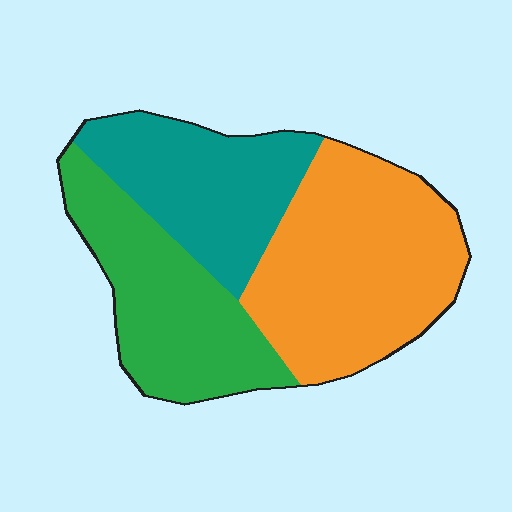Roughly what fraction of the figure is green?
Green covers around 30% of the figure.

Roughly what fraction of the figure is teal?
Teal covers 28% of the figure.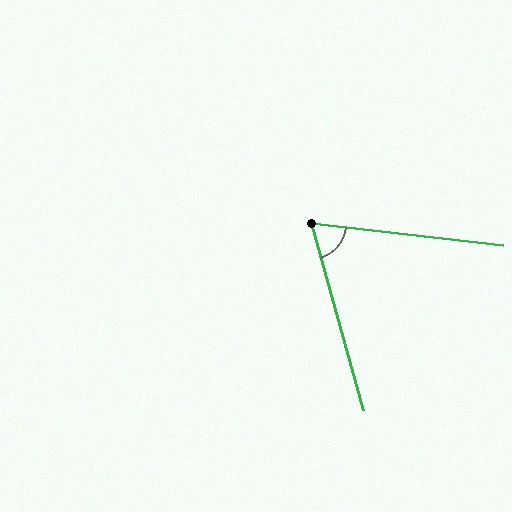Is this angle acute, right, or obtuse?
It is acute.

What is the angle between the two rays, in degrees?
Approximately 68 degrees.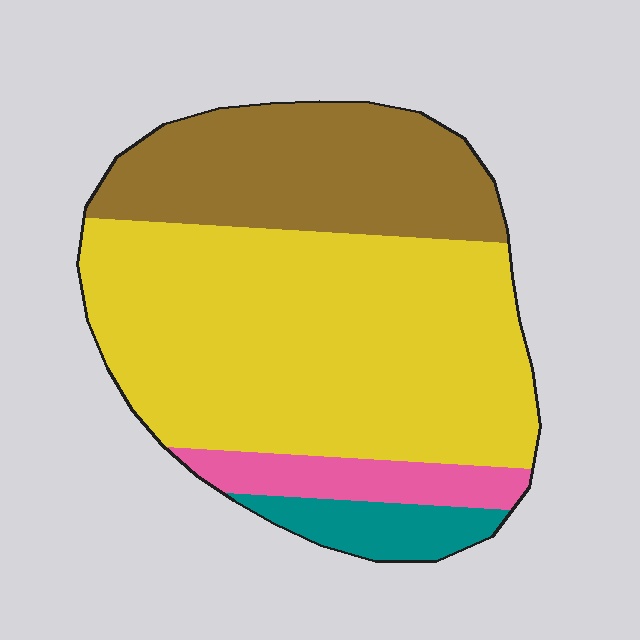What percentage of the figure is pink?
Pink covers roughly 10% of the figure.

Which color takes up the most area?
Yellow, at roughly 60%.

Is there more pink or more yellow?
Yellow.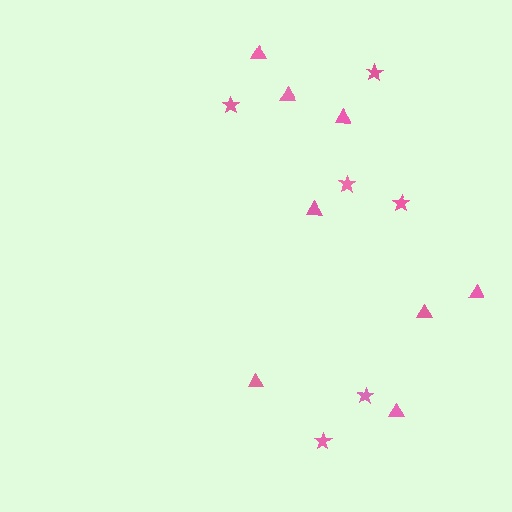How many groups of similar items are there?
There are 2 groups: one group of triangles (8) and one group of stars (6).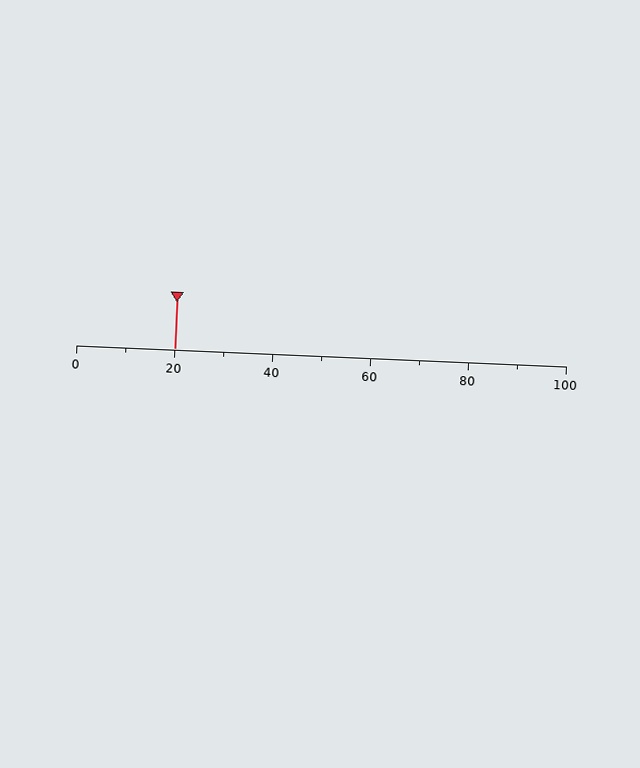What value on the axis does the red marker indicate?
The marker indicates approximately 20.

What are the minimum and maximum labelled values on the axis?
The axis runs from 0 to 100.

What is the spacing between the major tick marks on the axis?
The major ticks are spaced 20 apart.